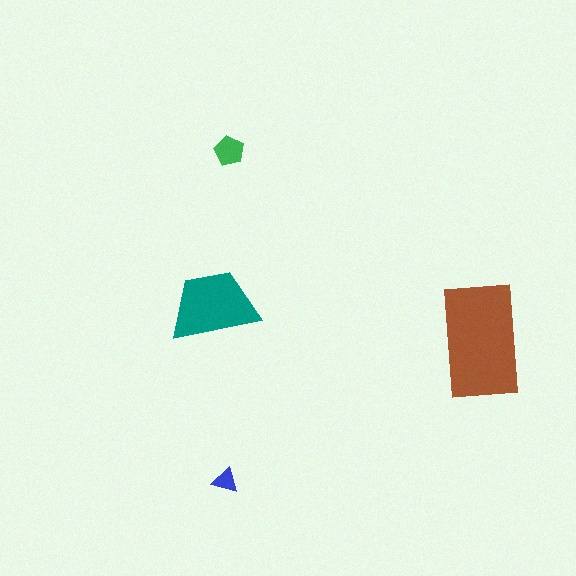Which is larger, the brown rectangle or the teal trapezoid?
The brown rectangle.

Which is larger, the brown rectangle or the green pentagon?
The brown rectangle.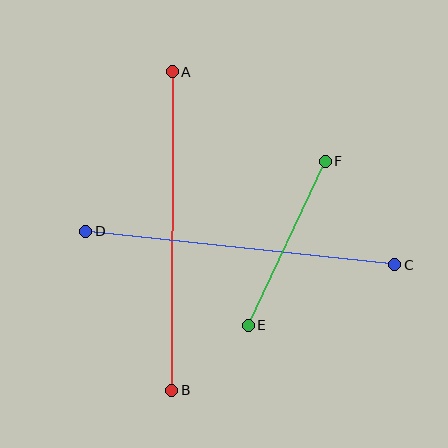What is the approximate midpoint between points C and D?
The midpoint is at approximately (240, 248) pixels.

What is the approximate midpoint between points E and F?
The midpoint is at approximately (287, 243) pixels.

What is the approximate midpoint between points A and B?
The midpoint is at approximately (172, 231) pixels.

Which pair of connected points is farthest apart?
Points A and B are farthest apart.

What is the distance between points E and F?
The distance is approximately 181 pixels.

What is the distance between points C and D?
The distance is approximately 311 pixels.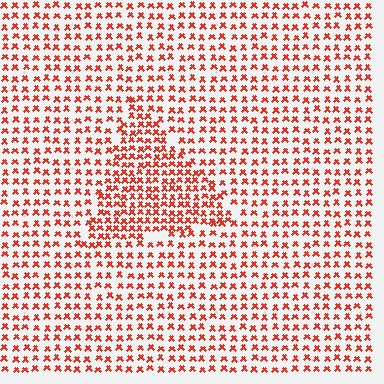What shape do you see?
I see a triangle.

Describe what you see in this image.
The image contains small red elements arranged at two different densities. A triangle-shaped region is visible where the elements are more densely packed than the surrounding area.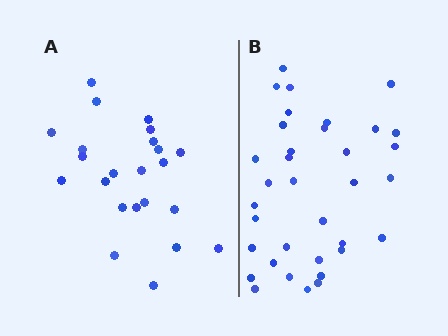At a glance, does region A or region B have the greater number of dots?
Region B (the right region) has more dots.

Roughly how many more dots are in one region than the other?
Region B has roughly 12 or so more dots than region A.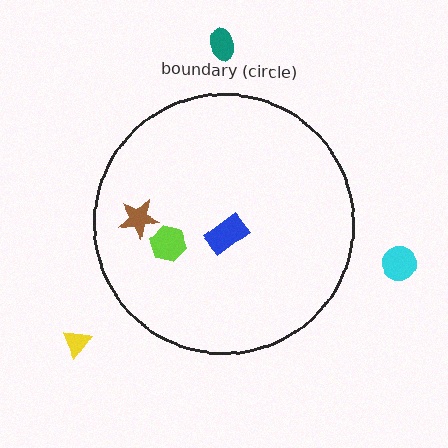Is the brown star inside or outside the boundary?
Inside.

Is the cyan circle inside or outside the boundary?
Outside.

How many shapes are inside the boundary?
3 inside, 3 outside.